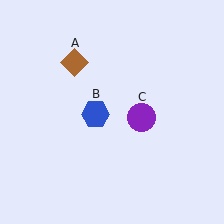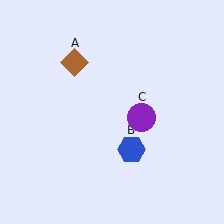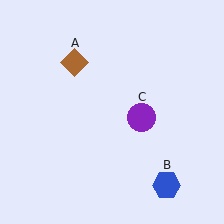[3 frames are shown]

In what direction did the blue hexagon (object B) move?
The blue hexagon (object B) moved down and to the right.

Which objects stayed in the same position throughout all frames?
Brown diamond (object A) and purple circle (object C) remained stationary.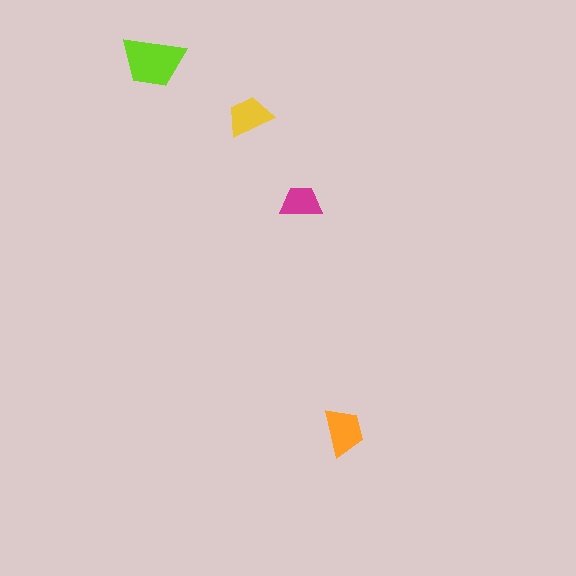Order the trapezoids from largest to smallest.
the lime one, the orange one, the yellow one, the magenta one.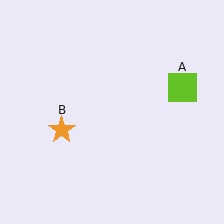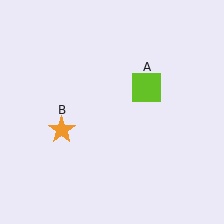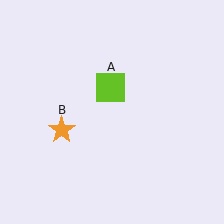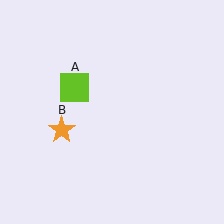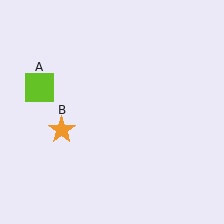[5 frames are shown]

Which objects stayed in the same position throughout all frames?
Orange star (object B) remained stationary.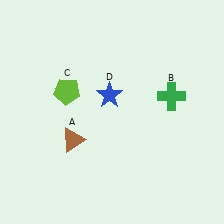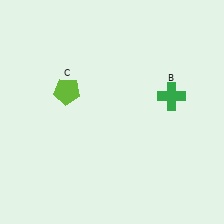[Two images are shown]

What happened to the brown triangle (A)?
The brown triangle (A) was removed in Image 2. It was in the bottom-left area of Image 1.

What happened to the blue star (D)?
The blue star (D) was removed in Image 2. It was in the top-left area of Image 1.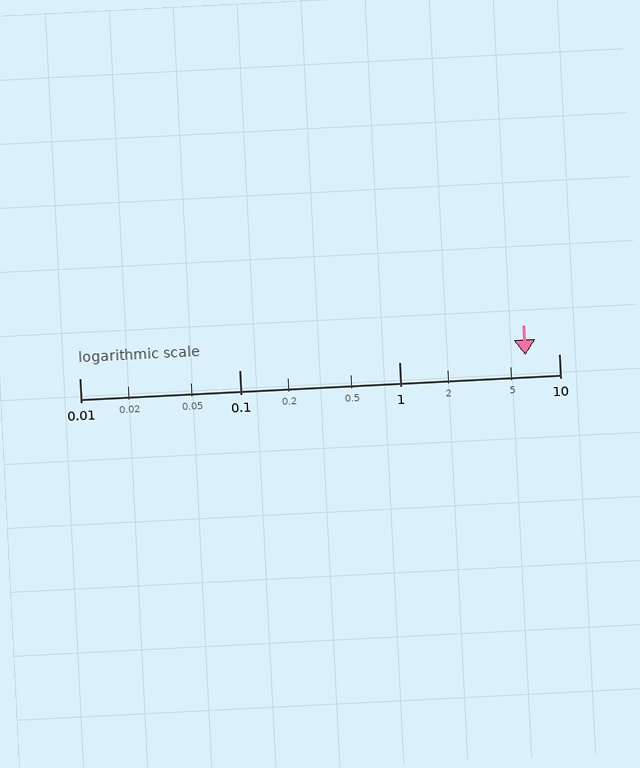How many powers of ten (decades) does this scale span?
The scale spans 3 decades, from 0.01 to 10.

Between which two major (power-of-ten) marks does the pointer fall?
The pointer is between 1 and 10.